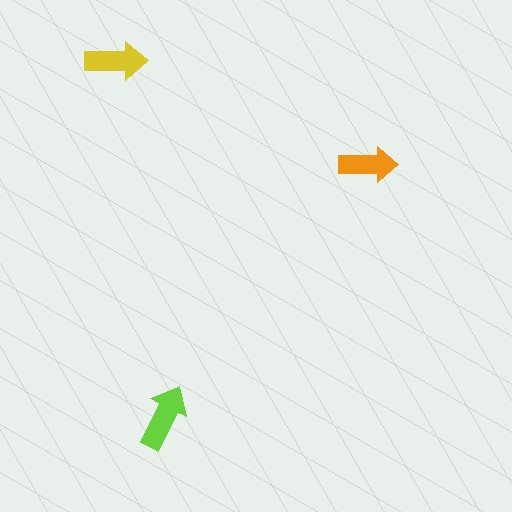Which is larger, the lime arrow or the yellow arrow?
The lime one.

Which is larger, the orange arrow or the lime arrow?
The lime one.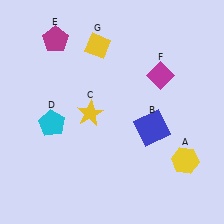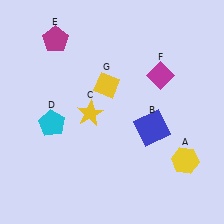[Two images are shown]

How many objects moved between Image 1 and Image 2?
1 object moved between the two images.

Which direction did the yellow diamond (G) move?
The yellow diamond (G) moved down.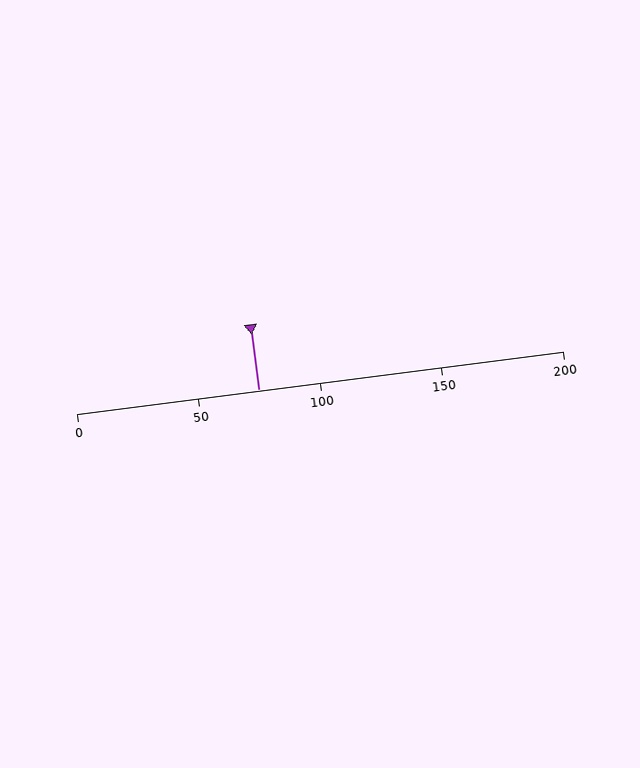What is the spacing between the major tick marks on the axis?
The major ticks are spaced 50 apart.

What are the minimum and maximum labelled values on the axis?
The axis runs from 0 to 200.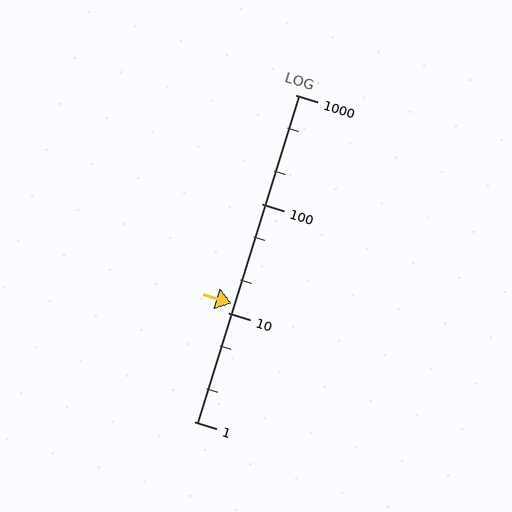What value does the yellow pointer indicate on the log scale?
The pointer indicates approximately 12.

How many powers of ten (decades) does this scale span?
The scale spans 3 decades, from 1 to 1000.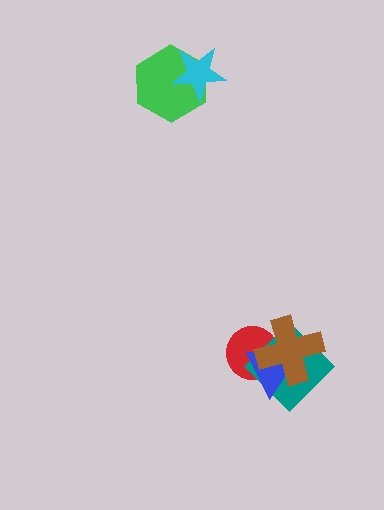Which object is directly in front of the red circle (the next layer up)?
The teal diamond is directly in front of the red circle.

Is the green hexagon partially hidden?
Yes, it is partially covered by another shape.